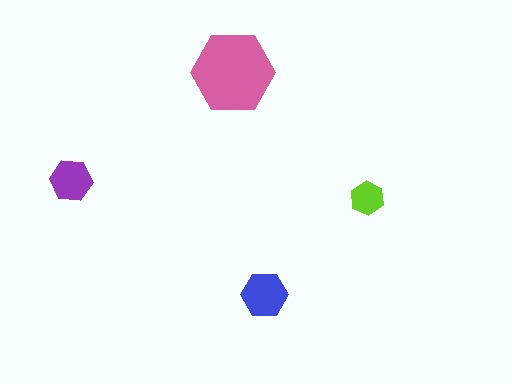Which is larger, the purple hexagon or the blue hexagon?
The blue one.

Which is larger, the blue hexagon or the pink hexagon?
The pink one.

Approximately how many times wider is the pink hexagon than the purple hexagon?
About 2 times wider.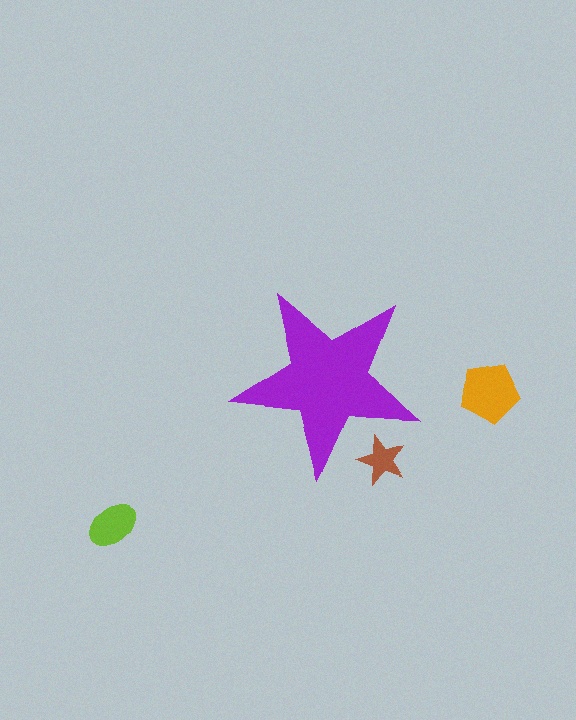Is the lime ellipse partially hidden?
No, the lime ellipse is fully visible.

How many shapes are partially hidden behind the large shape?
1 shape is partially hidden.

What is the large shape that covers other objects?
A purple star.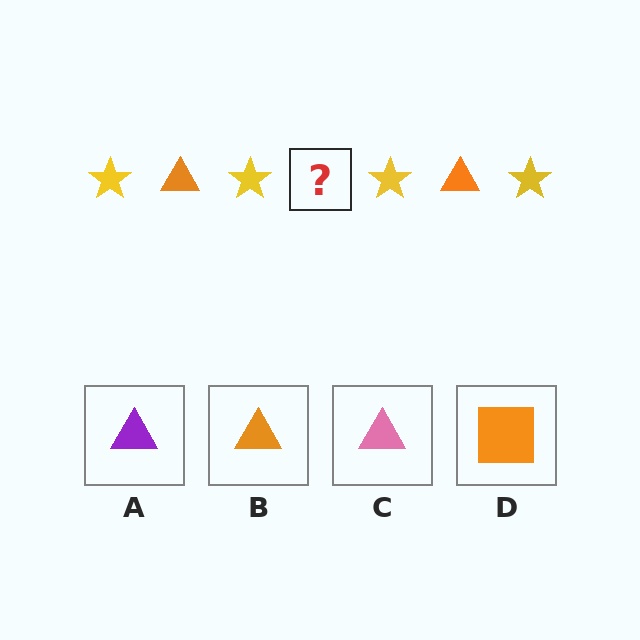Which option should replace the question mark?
Option B.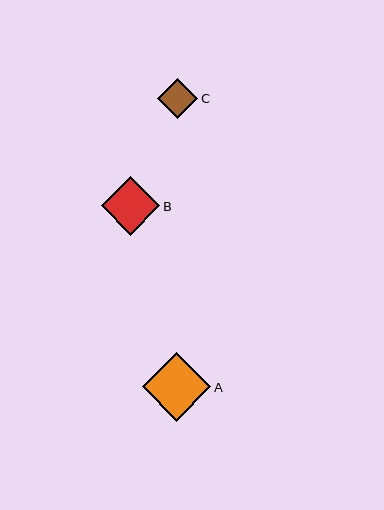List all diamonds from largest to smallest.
From largest to smallest: A, B, C.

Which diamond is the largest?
Diamond A is the largest with a size of approximately 69 pixels.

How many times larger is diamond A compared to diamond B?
Diamond A is approximately 1.2 times the size of diamond B.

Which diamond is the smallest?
Diamond C is the smallest with a size of approximately 40 pixels.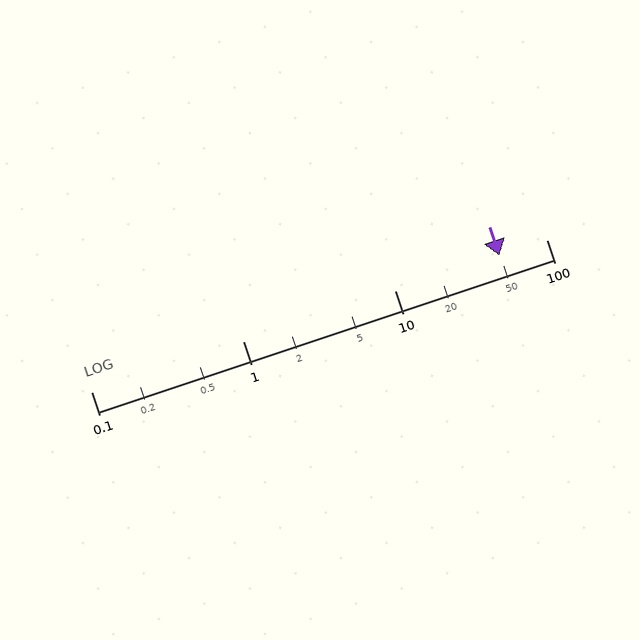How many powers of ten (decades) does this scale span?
The scale spans 3 decades, from 0.1 to 100.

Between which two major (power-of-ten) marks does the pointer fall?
The pointer is between 10 and 100.